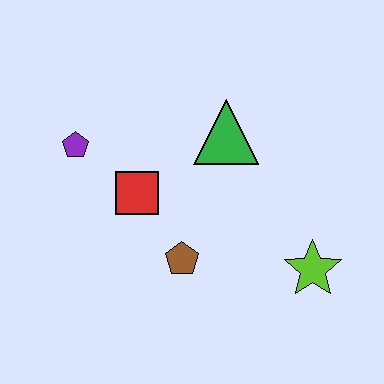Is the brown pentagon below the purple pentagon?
Yes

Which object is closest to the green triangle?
The red square is closest to the green triangle.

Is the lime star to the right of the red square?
Yes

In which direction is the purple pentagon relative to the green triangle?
The purple pentagon is to the left of the green triangle.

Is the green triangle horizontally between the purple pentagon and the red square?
No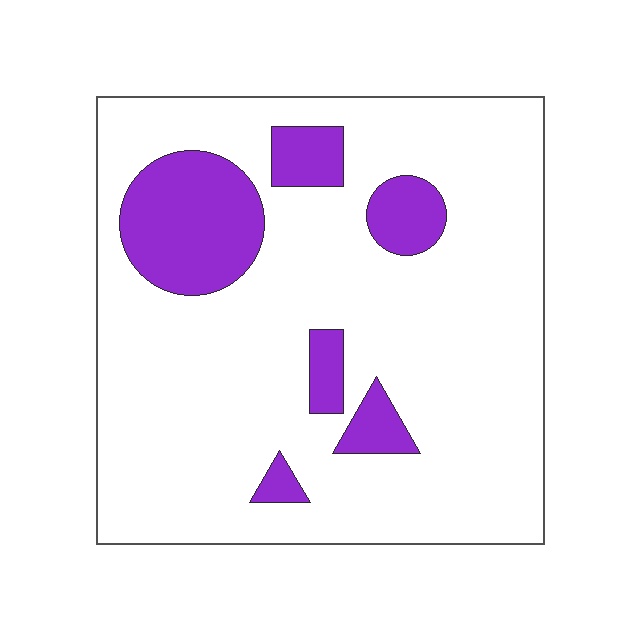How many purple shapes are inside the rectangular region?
6.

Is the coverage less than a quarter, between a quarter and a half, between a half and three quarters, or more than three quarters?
Less than a quarter.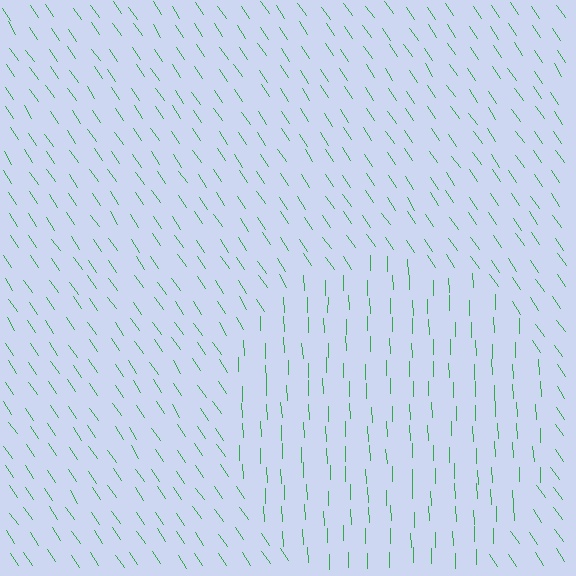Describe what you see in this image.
The image is filled with small green line segments. A circle region in the image has lines oriented differently from the surrounding lines, creating a visible texture boundary.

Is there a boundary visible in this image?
Yes, there is a texture boundary formed by a change in line orientation.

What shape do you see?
I see a circle.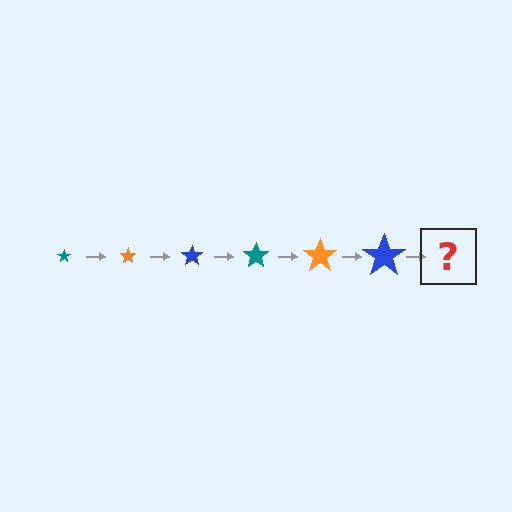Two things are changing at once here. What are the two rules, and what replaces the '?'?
The two rules are that the star grows larger each step and the color cycles through teal, orange, and blue. The '?' should be a teal star, larger than the previous one.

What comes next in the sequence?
The next element should be a teal star, larger than the previous one.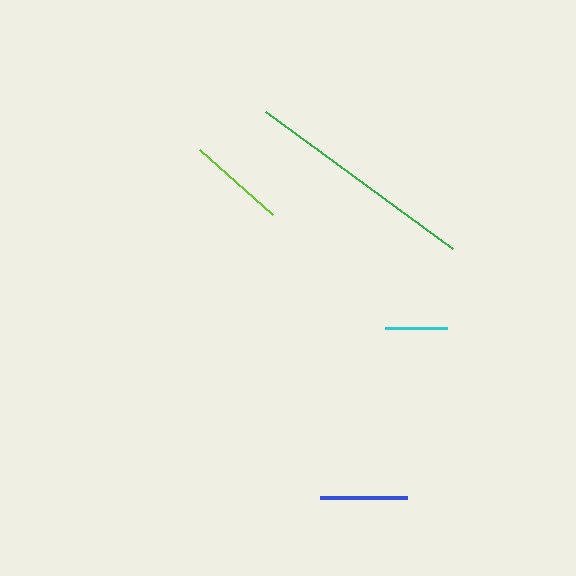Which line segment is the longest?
The green line is the longest at approximately 232 pixels.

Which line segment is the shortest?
The cyan line is the shortest at approximately 62 pixels.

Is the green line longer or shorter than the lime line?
The green line is longer than the lime line.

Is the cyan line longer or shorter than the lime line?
The lime line is longer than the cyan line.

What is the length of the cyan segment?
The cyan segment is approximately 62 pixels long.